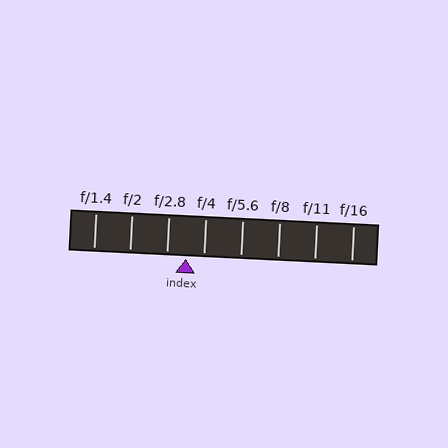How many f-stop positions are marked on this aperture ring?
There are 8 f-stop positions marked.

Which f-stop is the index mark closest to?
The index mark is closest to f/4.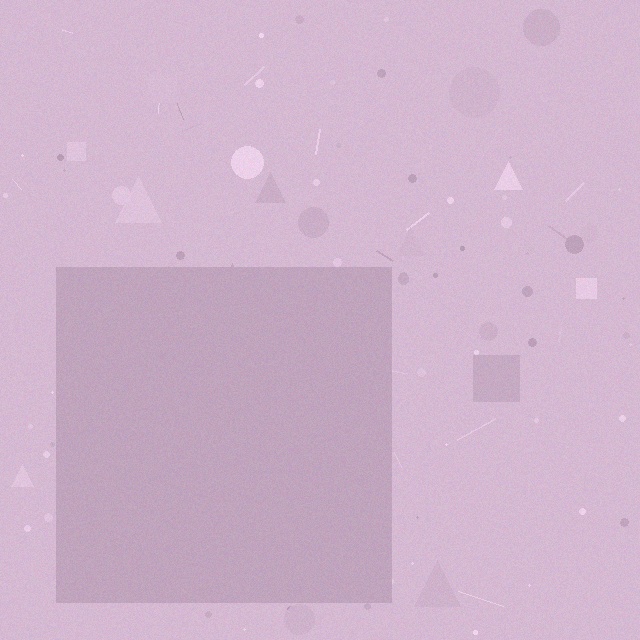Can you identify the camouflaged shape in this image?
The camouflaged shape is a square.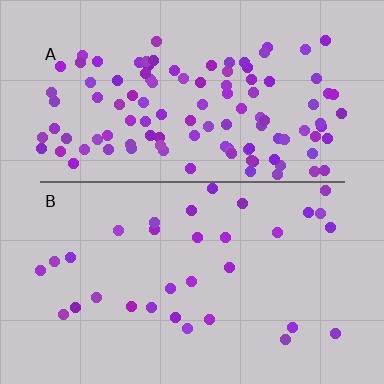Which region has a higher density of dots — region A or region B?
A (the top).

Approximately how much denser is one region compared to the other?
Approximately 3.6× — region A over region B.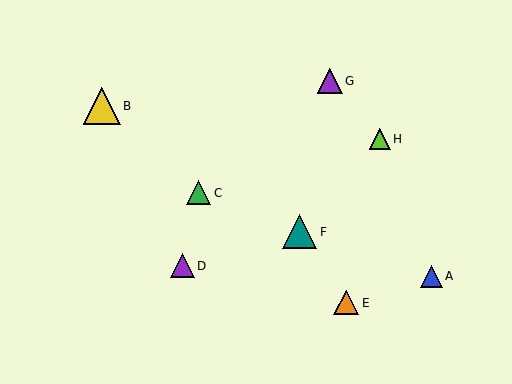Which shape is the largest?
The yellow triangle (labeled B) is the largest.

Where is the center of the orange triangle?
The center of the orange triangle is at (346, 303).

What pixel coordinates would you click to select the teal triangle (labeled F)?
Click at (300, 232) to select the teal triangle F.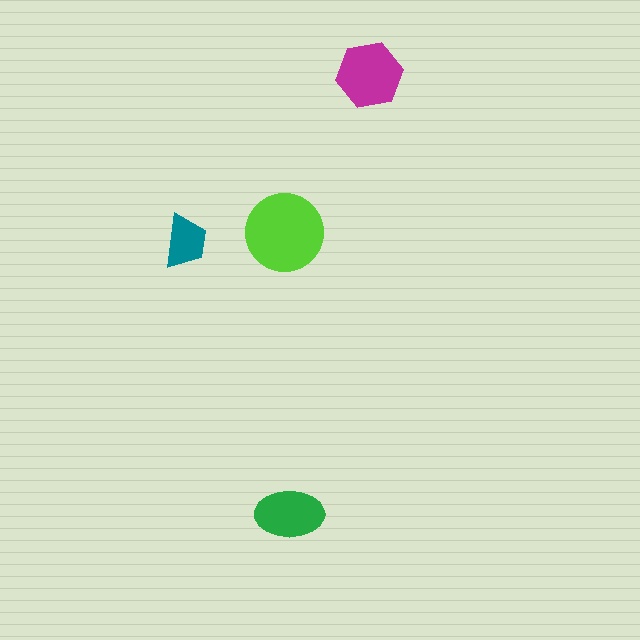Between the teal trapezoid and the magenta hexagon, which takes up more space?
The magenta hexagon.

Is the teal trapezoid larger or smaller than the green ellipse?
Smaller.